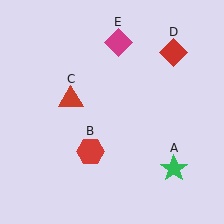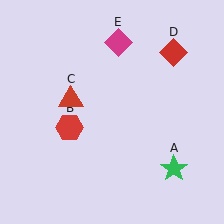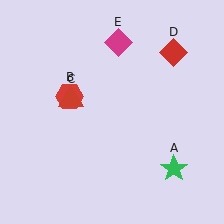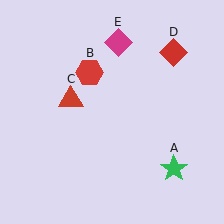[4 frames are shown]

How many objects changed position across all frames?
1 object changed position: red hexagon (object B).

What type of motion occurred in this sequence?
The red hexagon (object B) rotated clockwise around the center of the scene.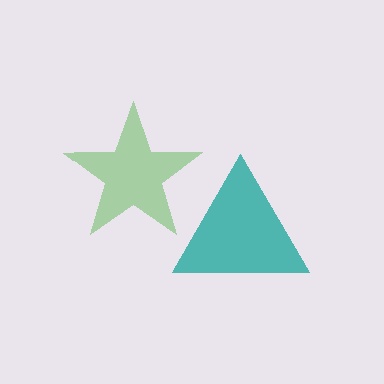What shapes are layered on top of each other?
The layered shapes are: a teal triangle, a green star.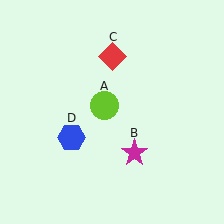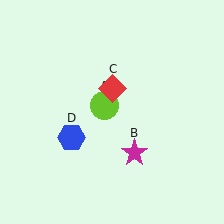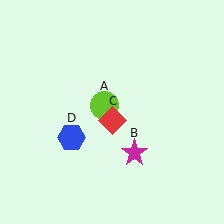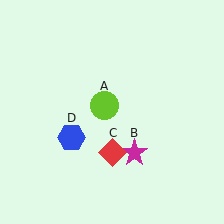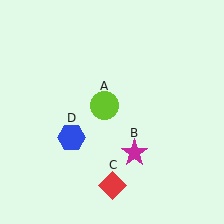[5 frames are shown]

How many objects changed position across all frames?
1 object changed position: red diamond (object C).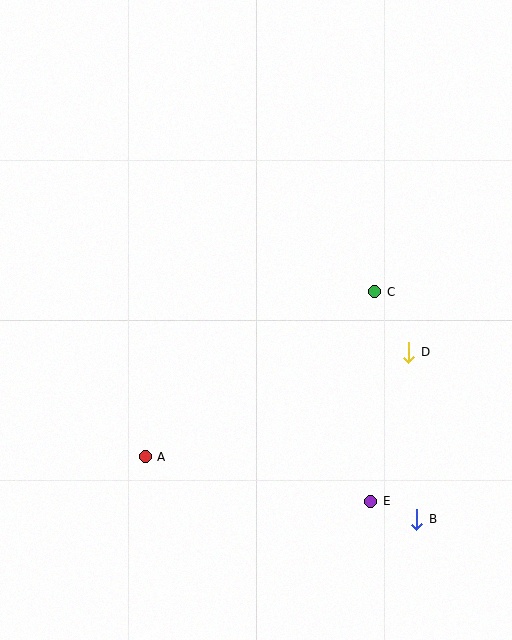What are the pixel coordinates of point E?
Point E is at (371, 501).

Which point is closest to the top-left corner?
Point C is closest to the top-left corner.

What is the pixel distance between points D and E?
The distance between D and E is 154 pixels.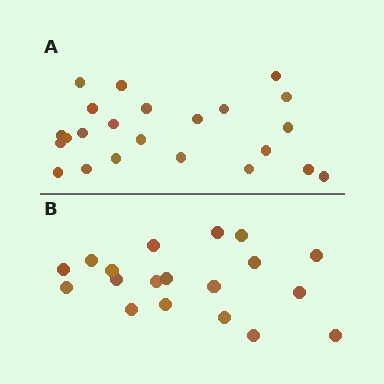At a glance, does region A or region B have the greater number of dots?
Region A (the top region) has more dots.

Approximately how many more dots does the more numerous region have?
Region A has about 4 more dots than region B.